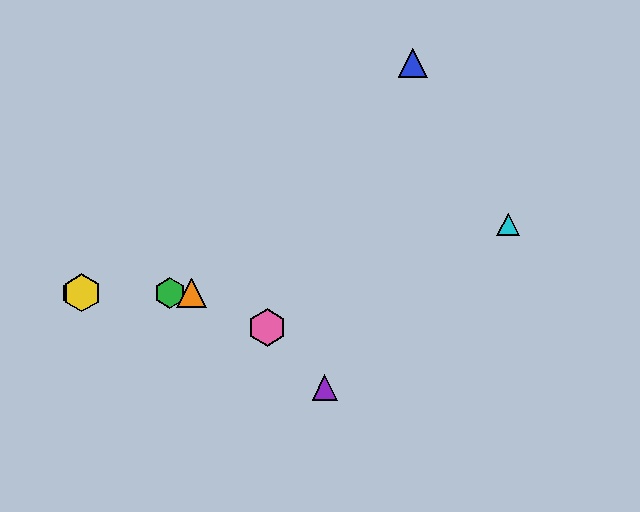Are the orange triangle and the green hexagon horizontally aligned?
Yes, both are at y≈293.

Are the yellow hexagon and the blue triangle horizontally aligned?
No, the yellow hexagon is at y≈293 and the blue triangle is at y≈63.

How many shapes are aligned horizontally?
4 shapes (the red hexagon, the green hexagon, the yellow hexagon, the orange triangle) are aligned horizontally.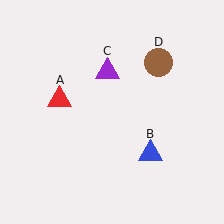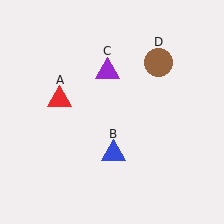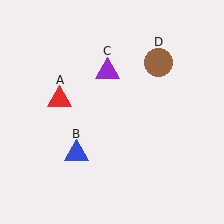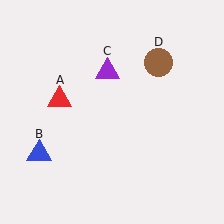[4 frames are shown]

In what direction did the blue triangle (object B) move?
The blue triangle (object B) moved left.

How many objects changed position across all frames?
1 object changed position: blue triangle (object B).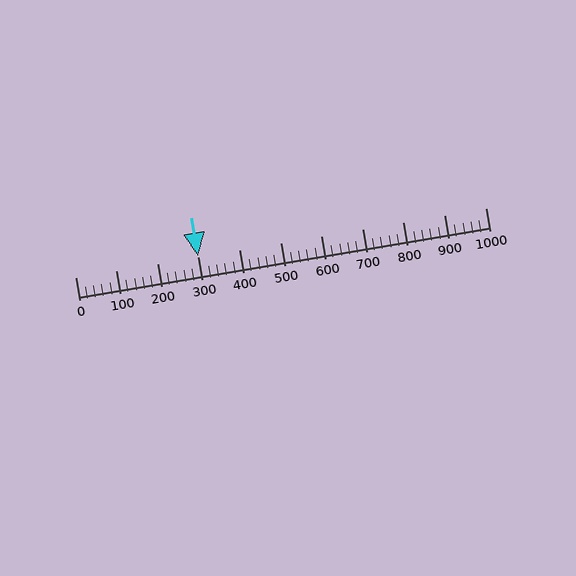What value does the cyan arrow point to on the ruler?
The cyan arrow points to approximately 300.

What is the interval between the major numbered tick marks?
The major tick marks are spaced 100 units apart.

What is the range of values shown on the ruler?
The ruler shows values from 0 to 1000.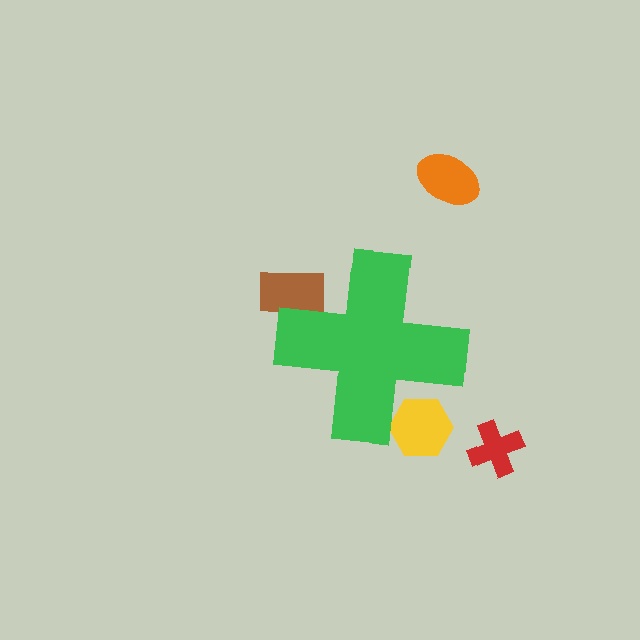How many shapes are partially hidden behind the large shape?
2 shapes are partially hidden.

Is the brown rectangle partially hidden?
Yes, the brown rectangle is partially hidden behind the green cross.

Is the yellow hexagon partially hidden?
Yes, the yellow hexagon is partially hidden behind the green cross.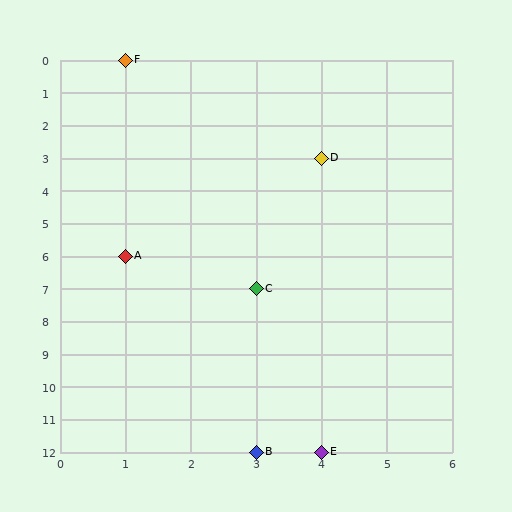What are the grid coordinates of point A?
Point A is at grid coordinates (1, 6).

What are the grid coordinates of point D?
Point D is at grid coordinates (4, 3).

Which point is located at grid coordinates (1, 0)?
Point F is at (1, 0).